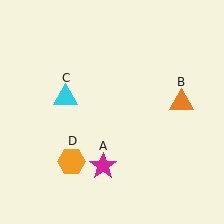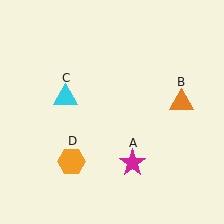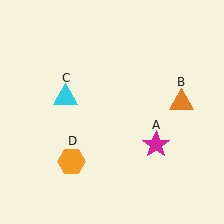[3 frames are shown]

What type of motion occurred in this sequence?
The magenta star (object A) rotated counterclockwise around the center of the scene.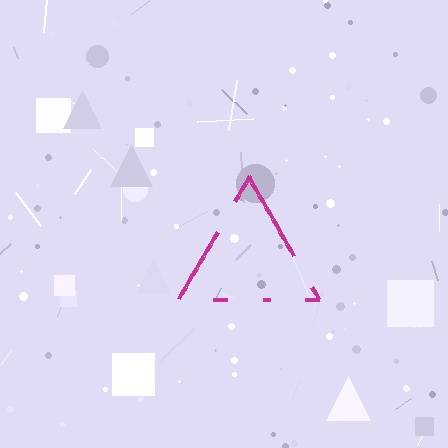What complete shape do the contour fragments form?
The contour fragments form a triangle.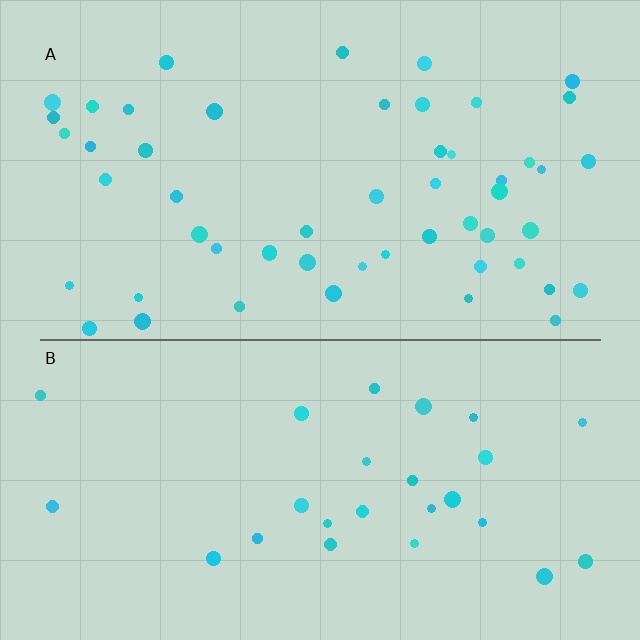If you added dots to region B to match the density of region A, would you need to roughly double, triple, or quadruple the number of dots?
Approximately double.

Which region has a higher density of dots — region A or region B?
A (the top).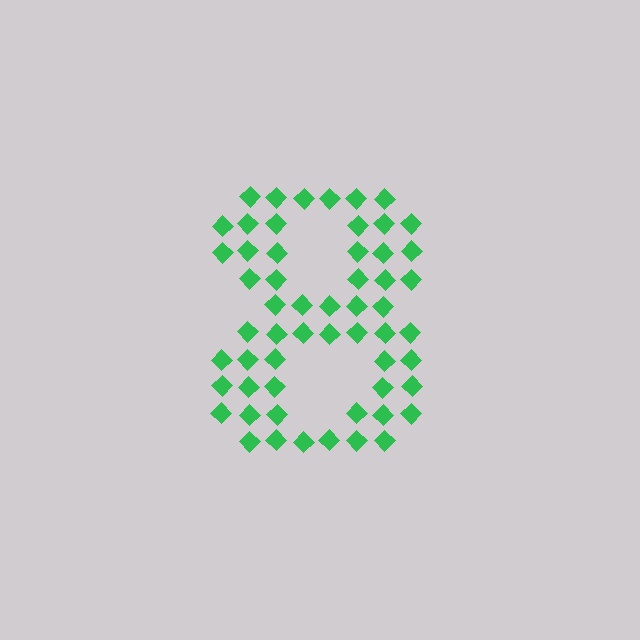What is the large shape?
The large shape is the digit 8.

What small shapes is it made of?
It is made of small diamonds.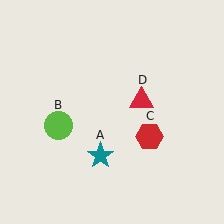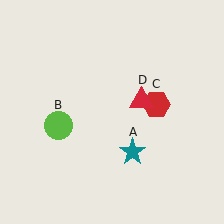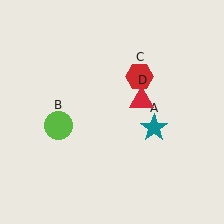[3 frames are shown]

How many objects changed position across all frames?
2 objects changed position: teal star (object A), red hexagon (object C).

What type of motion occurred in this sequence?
The teal star (object A), red hexagon (object C) rotated counterclockwise around the center of the scene.